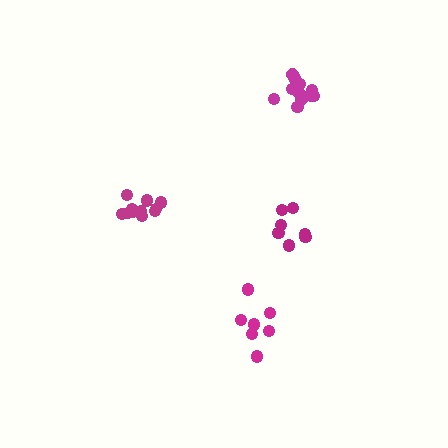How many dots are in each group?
Group 1: 7 dots, Group 2: 12 dots, Group 3: 12 dots, Group 4: 7 dots (38 total).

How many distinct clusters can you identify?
There are 4 distinct clusters.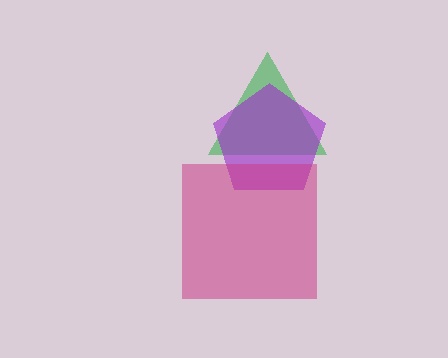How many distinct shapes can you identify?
There are 3 distinct shapes: a green triangle, a purple pentagon, a magenta square.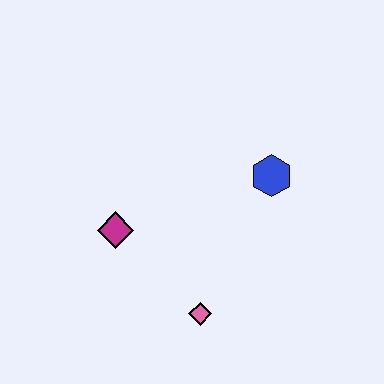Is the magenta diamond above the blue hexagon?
No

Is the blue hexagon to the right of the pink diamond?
Yes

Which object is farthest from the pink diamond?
The blue hexagon is farthest from the pink diamond.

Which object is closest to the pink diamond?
The magenta diamond is closest to the pink diamond.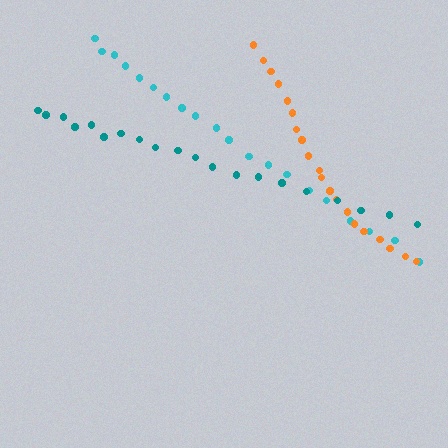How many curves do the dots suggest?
There are 3 distinct paths.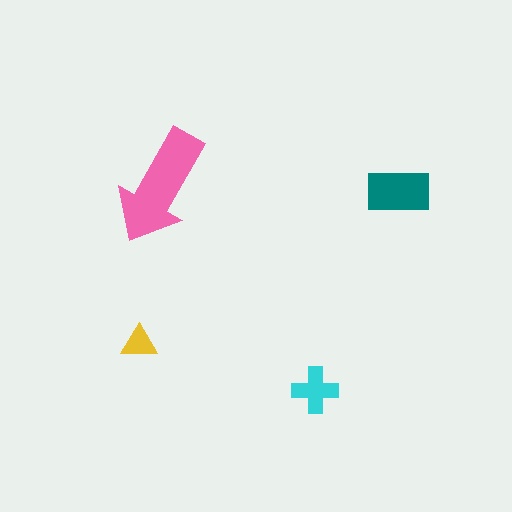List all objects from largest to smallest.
The pink arrow, the teal rectangle, the cyan cross, the yellow triangle.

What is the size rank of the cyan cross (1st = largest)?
3rd.